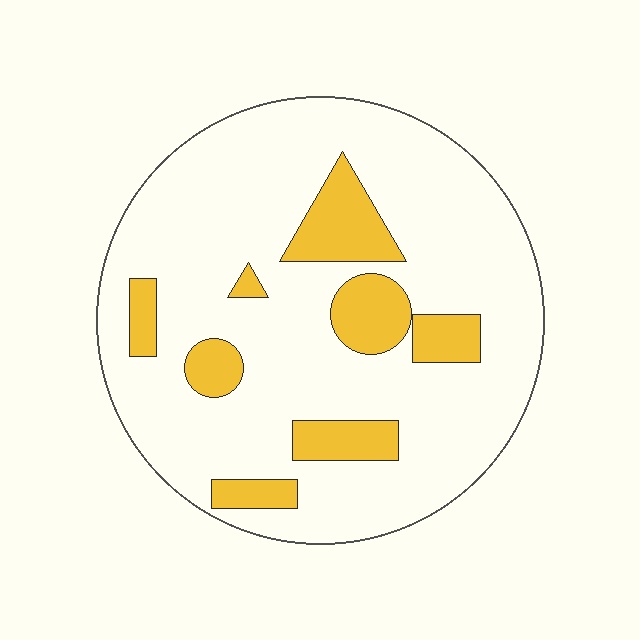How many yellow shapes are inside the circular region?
8.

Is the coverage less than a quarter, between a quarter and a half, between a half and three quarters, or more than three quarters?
Less than a quarter.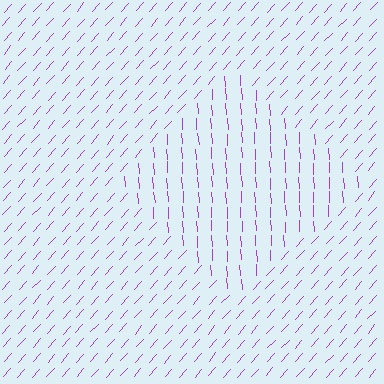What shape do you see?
I see a diamond.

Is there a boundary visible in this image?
Yes, there is a texture boundary formed by a change in line orientation.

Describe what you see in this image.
The image is filled with small purple line segments. A diamond region in the image has lines oriented differently from the surrounding lines, creating a visible texture boundary.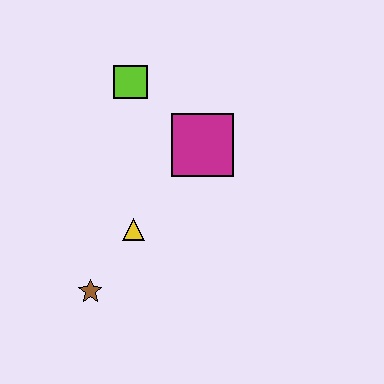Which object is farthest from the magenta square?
The brown star is farthest from the magenta square.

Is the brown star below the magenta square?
Yes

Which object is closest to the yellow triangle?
The brown star is closest to the yellow triangle.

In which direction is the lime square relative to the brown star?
The lime square is above the brown star.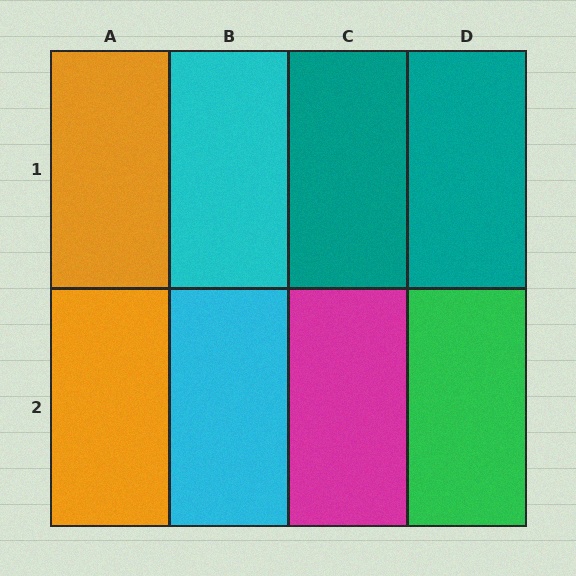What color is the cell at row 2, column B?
Cyan.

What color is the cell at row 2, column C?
Magenta.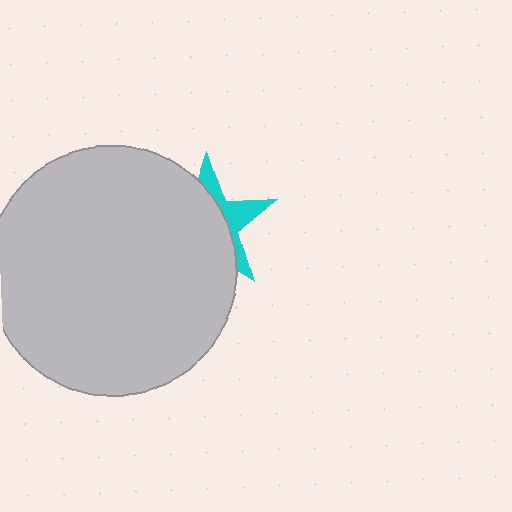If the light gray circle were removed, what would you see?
You would see the complete cyan star.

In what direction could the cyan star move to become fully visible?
The cyan star could move right. That would shift it out from behind the light gray circle entirely.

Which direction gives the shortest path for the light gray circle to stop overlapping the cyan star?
Moving left gives the shortest separation.